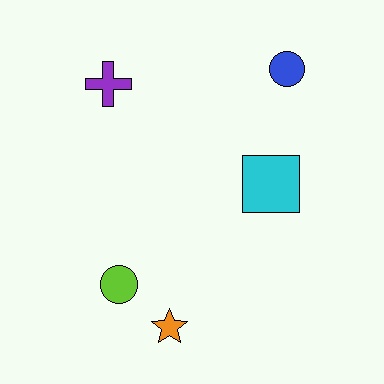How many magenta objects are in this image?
There are no magenta objects.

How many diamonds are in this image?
There are no diamonds.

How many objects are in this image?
There are 5 objects.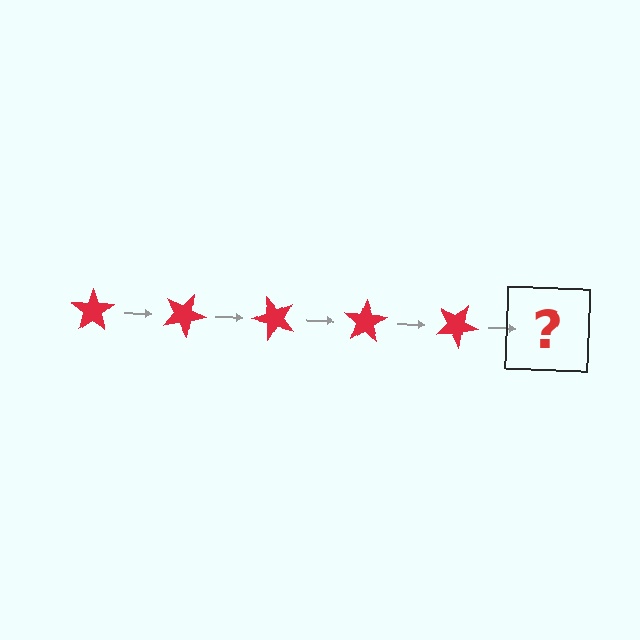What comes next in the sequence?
The next element should be a red star rotated 125 degrees.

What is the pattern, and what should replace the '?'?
The pattern is that the star rotates 25 degrees each step. The '?' should be a red star rotated 125 degrees.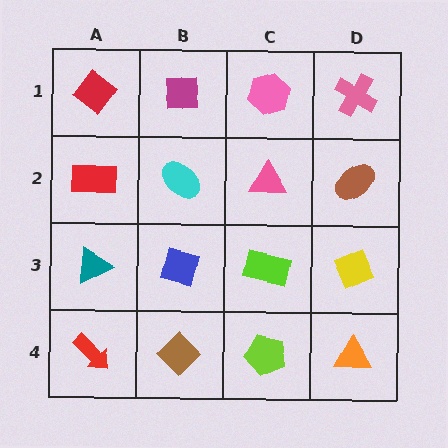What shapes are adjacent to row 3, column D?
A brown ellipse (row 2, column D), an orange triangle (row 4, column D), a lime rectangle (row 3, column C).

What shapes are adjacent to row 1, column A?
A red rectangle (row 2, column A), a magenta square (row 1, column B).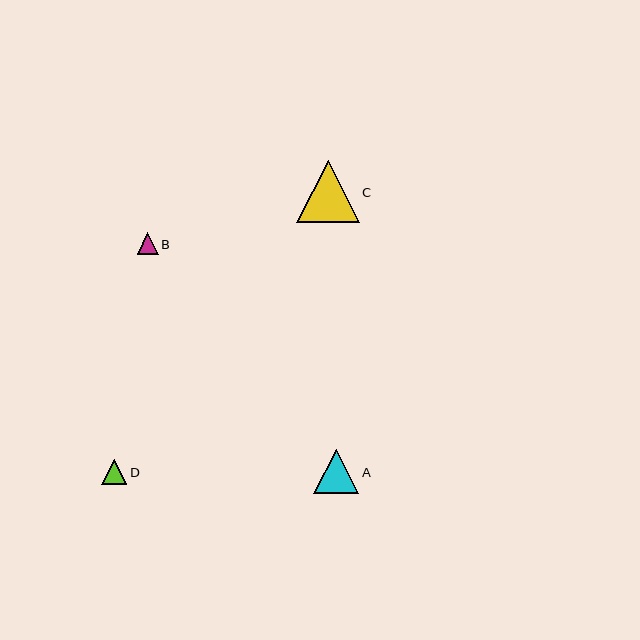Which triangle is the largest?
Triangle C is the largest with a size of approximately 62 pixels.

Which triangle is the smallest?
Triangle B is the smallest with a size of approximately 21 pixels.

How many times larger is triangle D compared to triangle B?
Triangle D is approximately 1.2 times the size of triangle B.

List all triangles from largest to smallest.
From largest to smallest: C, A, D, B.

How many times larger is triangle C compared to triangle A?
Triangle C is approximately 1.4 times the size of triangle A.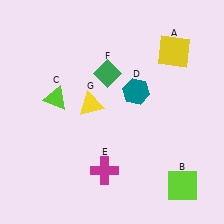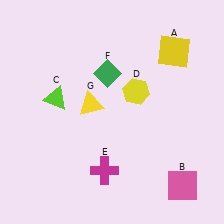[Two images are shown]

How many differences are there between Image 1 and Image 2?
There are 2 differences between the two images.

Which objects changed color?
B changed from lime to pink. D changed from teal to yellow.